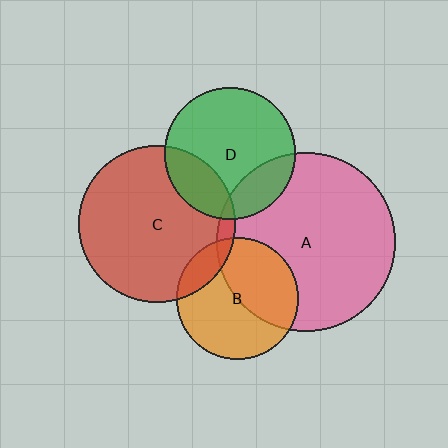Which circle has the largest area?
Circle A (pink).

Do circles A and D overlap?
Yes.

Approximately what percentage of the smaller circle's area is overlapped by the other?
Approximately 20%.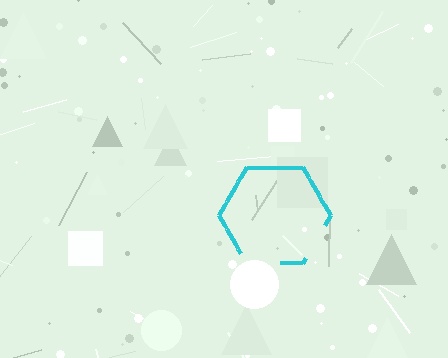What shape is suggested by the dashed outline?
The dashed outline suggests a hexagon.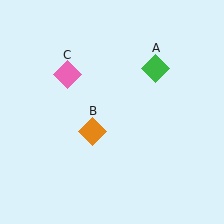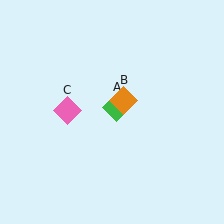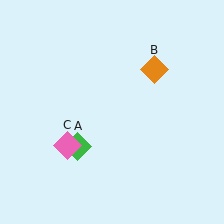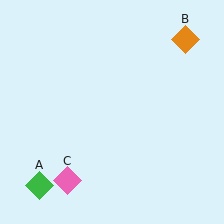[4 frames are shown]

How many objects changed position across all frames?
3 objects changed position: green diamond (object A), orange diamond (object B), pink diamond (object C).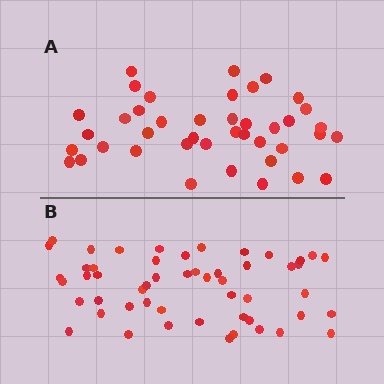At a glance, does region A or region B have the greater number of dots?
Region B (the bottom region) has more dots.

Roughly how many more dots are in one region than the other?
Region B has roughly 12 or so more dots than region A.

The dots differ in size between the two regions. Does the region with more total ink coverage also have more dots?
No. Region A has more total ink coverage because its dots are larger, but region B actually contains more individual dots. Total area can be misleading — the number of items is what matters here.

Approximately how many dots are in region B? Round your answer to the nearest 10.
About 50 dots. (The exact count is 52, which rounds to 50.)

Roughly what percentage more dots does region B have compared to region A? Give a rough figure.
About 25% more.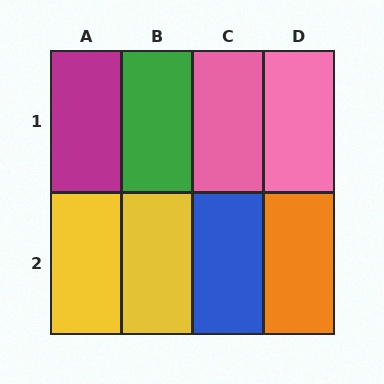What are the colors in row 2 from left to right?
Yellow, yellow, blue, orange.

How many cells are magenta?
1 cell is magenta.